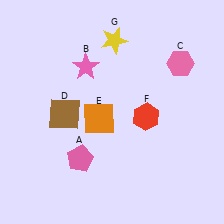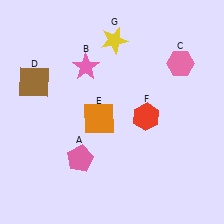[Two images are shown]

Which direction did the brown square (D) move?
The brown square (D) moved up.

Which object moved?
The brown square (D) moved up.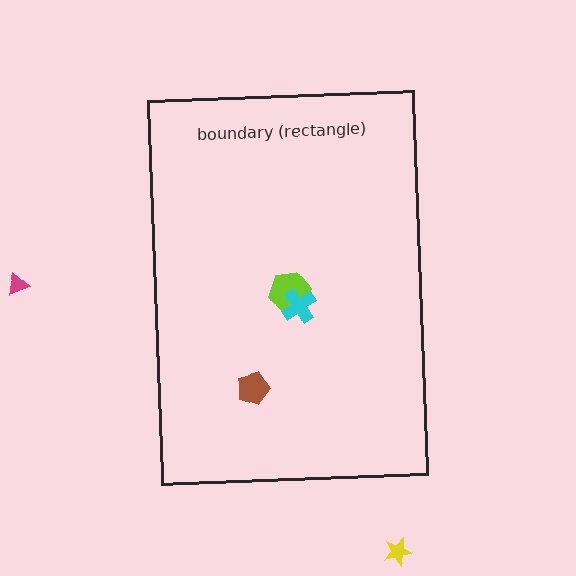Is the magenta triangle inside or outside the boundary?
Outside.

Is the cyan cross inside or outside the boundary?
Inside.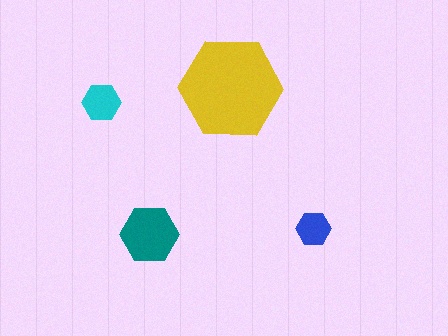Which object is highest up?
The yellow hexagon is topmost.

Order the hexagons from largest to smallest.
the yellow one, the teal one, the cyan one, the blue one.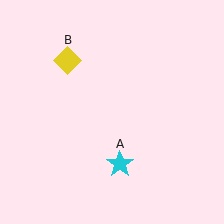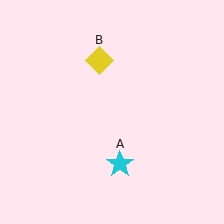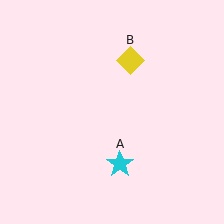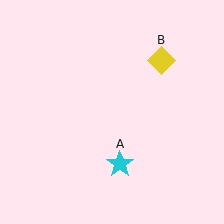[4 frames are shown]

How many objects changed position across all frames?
1 object changed position: yellow diamond (object B).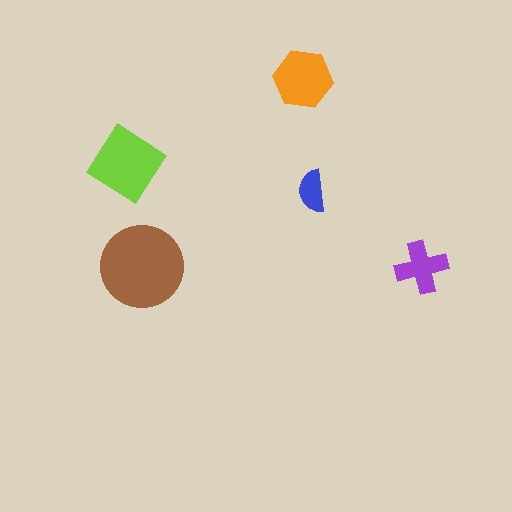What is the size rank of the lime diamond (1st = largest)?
2nd.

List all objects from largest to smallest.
The brown circle, the lime diamond, the orange hexagon, the purple cross, the blue semicircle.